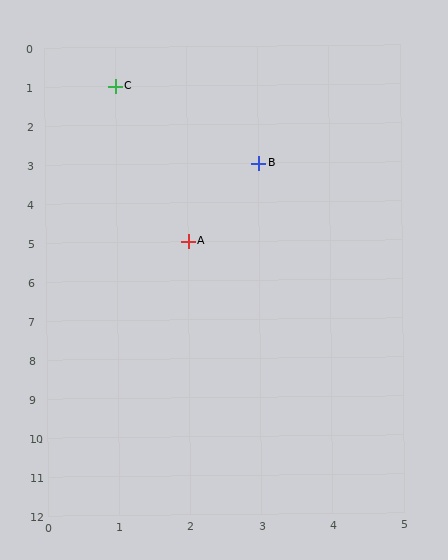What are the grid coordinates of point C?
Point C is at grid coordinates (1, 1).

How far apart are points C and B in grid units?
Points C and B are 2 columns and 2 rows apart (about 2.8 grid units diagonally).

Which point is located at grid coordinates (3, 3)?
Point B is at (3, 3).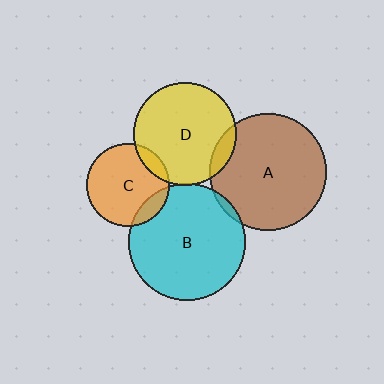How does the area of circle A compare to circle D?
Approximately 1.3 times.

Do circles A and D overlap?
Yes.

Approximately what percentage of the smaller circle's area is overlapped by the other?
Approximately 10%.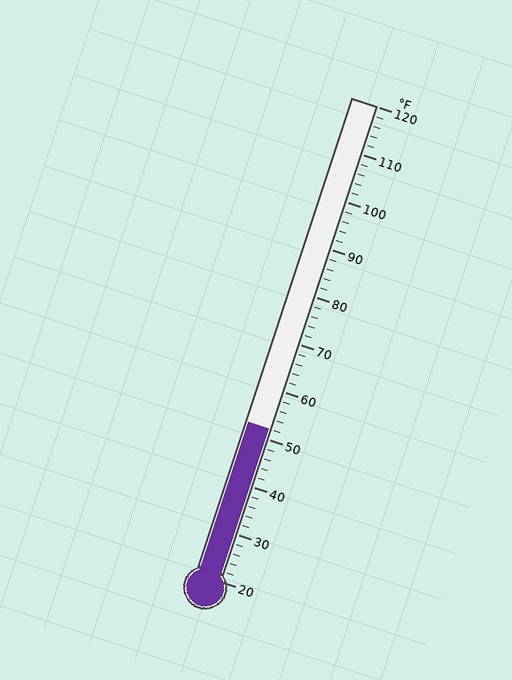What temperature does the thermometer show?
The thermometer shows approximately 52°F.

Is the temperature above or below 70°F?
The temperature is below 70°F.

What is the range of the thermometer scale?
The thermometer scale ranges from 20°F to 120°F.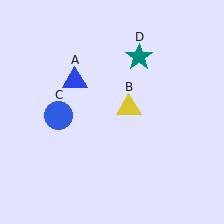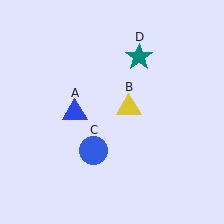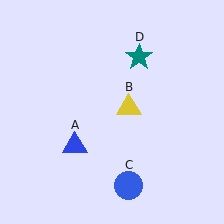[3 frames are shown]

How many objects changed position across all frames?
2 objects changed position: blue triangle (object A), blue circle (object C).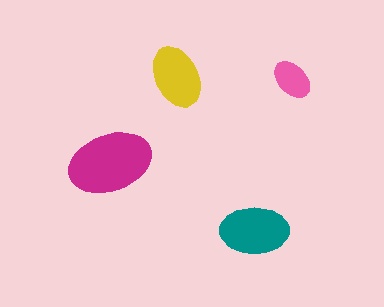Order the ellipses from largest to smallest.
the magenta one, the teal one, the yellow one, the pink one.